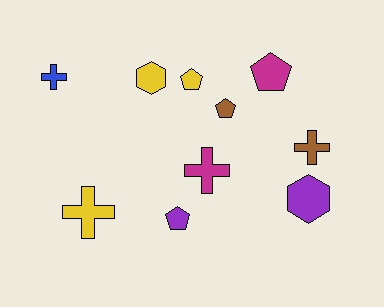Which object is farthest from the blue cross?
The purple hexagon is farthest from the blue cross.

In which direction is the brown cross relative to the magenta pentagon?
The brown cross is below the magenta pentagon.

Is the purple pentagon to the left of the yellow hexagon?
No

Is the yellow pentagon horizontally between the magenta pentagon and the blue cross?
Yes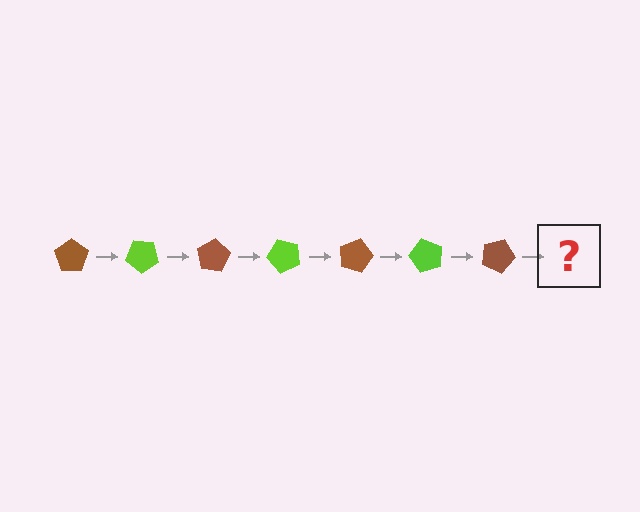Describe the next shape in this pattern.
It should be a lime pentagon, rotated 280 degrees from the start.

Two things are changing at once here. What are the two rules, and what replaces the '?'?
The two rules are that it rotates 40 degrees each step and the color cycles through brown and lime. The '?' should be a lime pentagon, rotated 280 degrees from the start.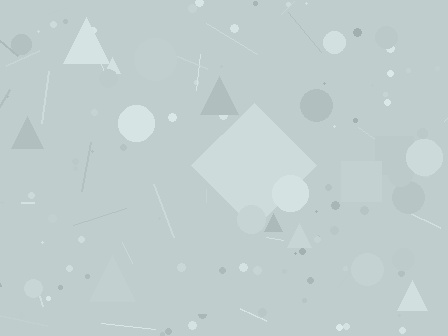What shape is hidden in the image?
A diamond is hidden in the image.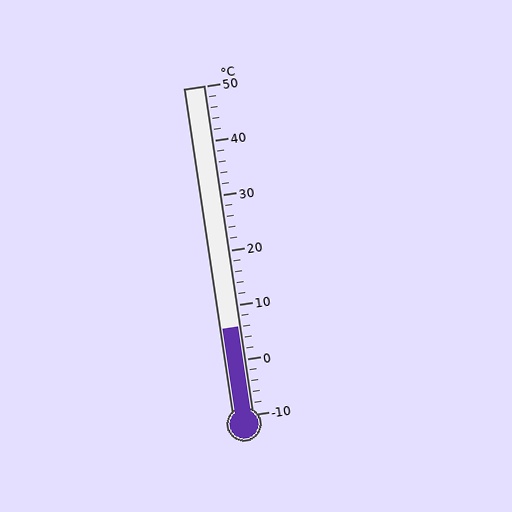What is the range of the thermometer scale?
The thermometer scale ranges from -10°C to 50°C.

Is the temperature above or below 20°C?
The temperature is below 20°C.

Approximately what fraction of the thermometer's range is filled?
The thermometer is filled to approximately 25% of its range.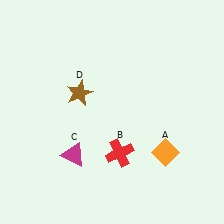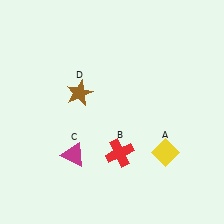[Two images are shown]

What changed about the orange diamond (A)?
In Image 1, A is orange. In Image 2, it changed to yellow.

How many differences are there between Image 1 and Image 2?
There is 1 difference between the two images.